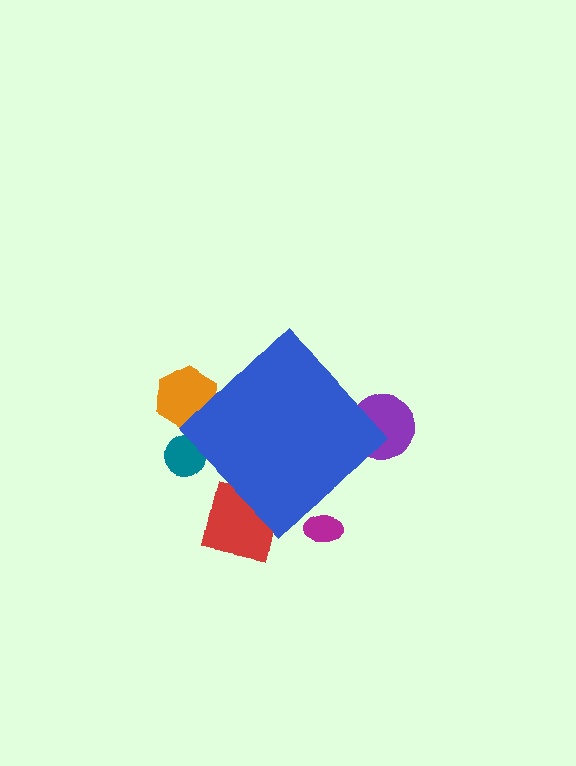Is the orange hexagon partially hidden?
Yes, the orange hexagon is partially hidden behind the blue diamond.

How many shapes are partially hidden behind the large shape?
5 shapes are partially hidden.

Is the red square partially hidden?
Yes, the red square is partially hidden behind the blue diamond.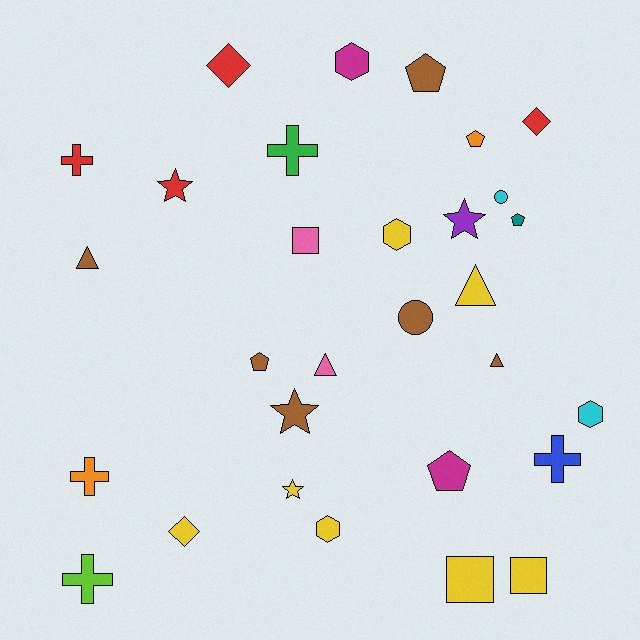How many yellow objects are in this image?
There are 7 yellow objects.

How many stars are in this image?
There are 4 stars.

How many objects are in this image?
There are 30 objects.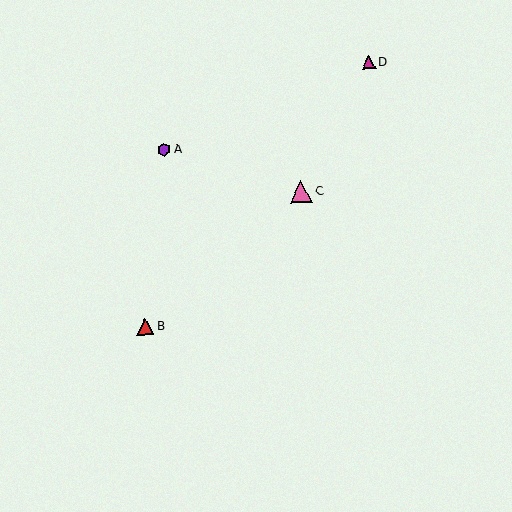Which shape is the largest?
The pink triangle (labeled C) is the largest.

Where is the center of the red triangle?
The center of the red triangle is at (145, 326).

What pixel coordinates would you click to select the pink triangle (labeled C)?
Click at (301, 192) to select the pink triangle C.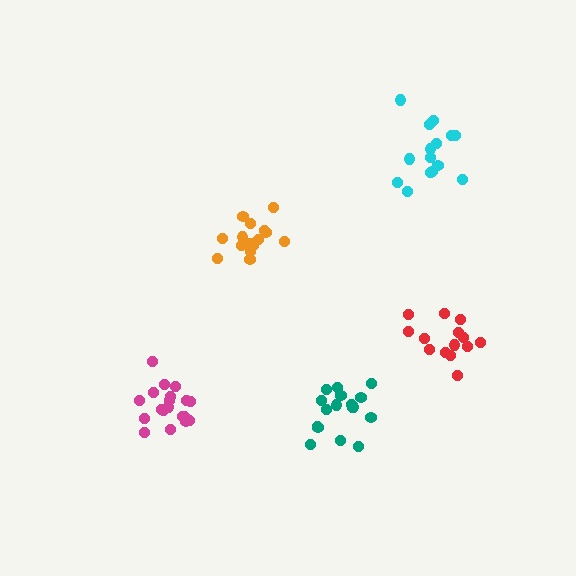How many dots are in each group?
Group 1: 19 dots, Group 2: 14 dots, Group 3: 15 dots, Group 4: 17 dots, Group 5: 15 dots (80 total).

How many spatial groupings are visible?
There are 5 spatial groupings.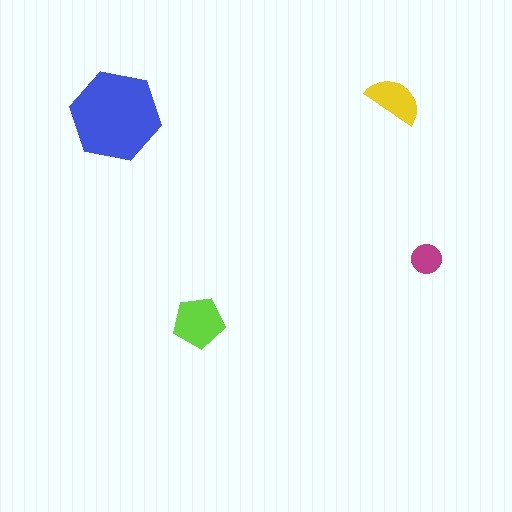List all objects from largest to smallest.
The blue hexagon, the lime pentagon, the yellow semicircle, the magenta circle.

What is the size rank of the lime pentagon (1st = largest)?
2nd.